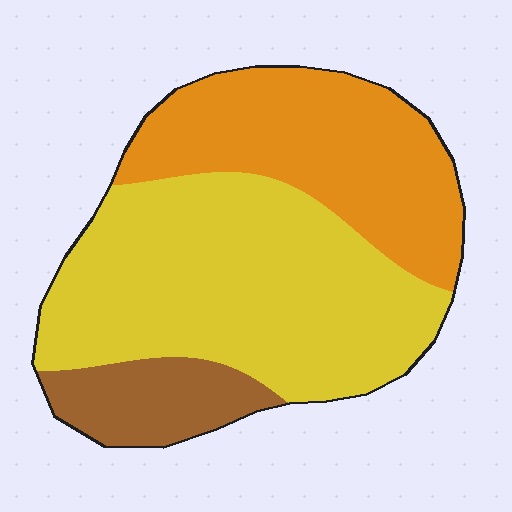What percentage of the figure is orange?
Orange covers roughly 35% of the figure.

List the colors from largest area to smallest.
From largest to smallest: yellow, orange, brown.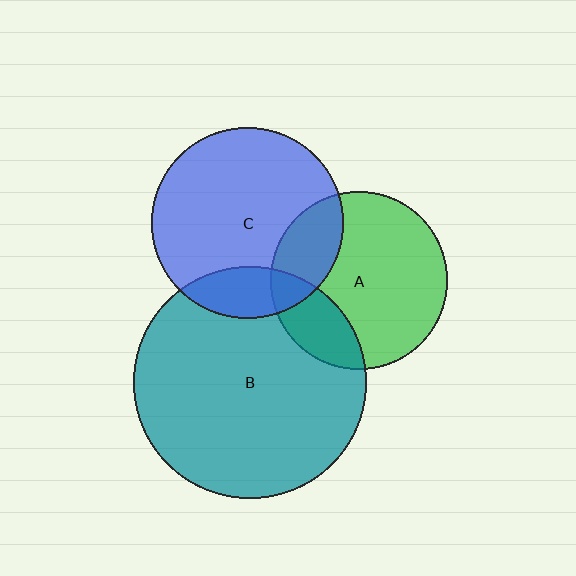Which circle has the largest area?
Circle B (teal).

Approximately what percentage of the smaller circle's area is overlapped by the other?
Approximately 15%.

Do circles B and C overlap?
Yes.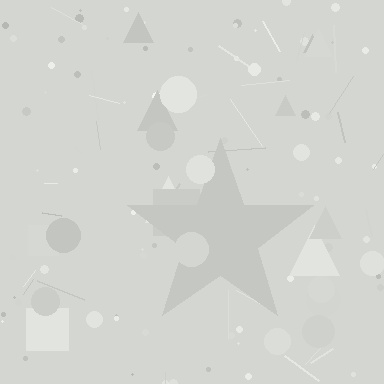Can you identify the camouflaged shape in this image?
The camouflaged shape is a star.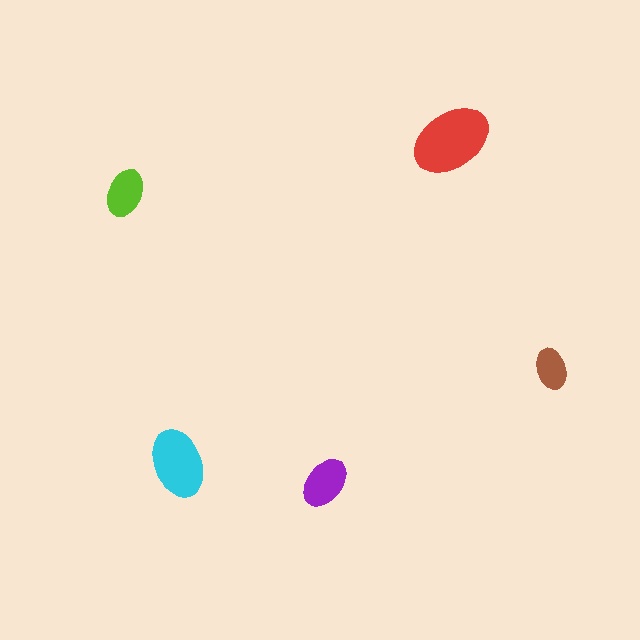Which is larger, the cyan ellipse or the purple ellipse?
The cyan one.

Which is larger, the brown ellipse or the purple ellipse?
The purple one.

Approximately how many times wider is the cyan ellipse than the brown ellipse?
About 1.5 times wider.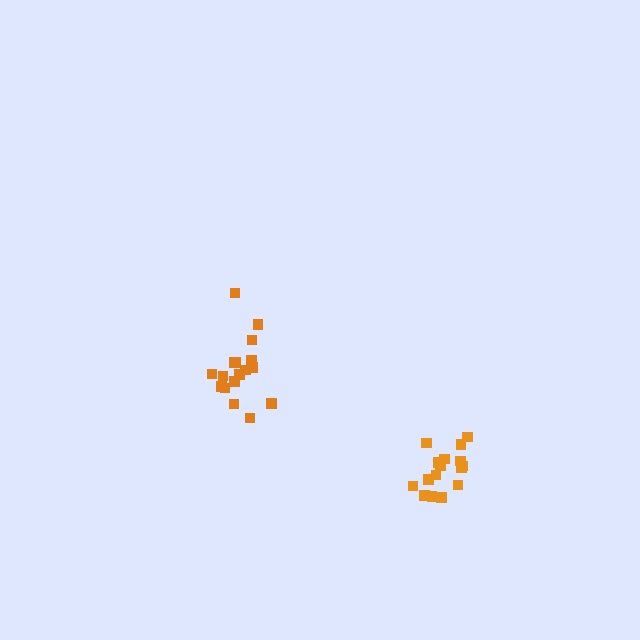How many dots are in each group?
Group 1: 17 dots, Group 2: 16 dots (33 total).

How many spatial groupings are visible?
There are 2 spatial groupings.